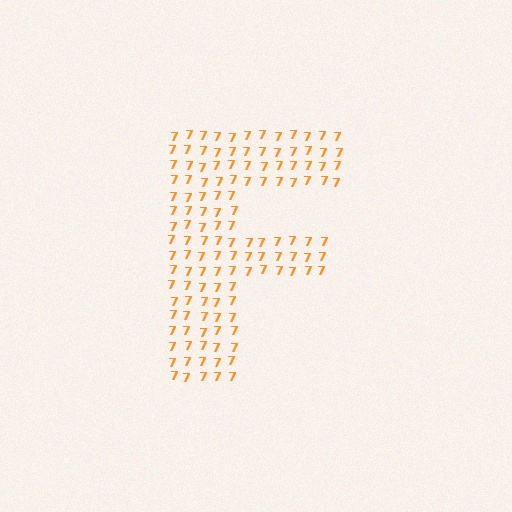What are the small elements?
The small elements are digit 7's.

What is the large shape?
The large shape is the letter F.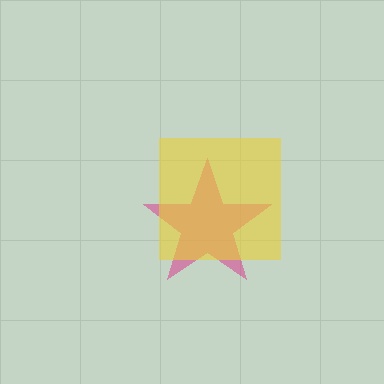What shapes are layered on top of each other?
The layered shapes are: a magenta star, a yellow square.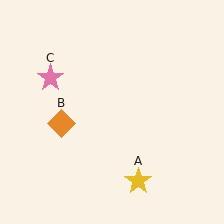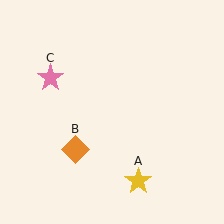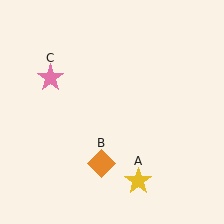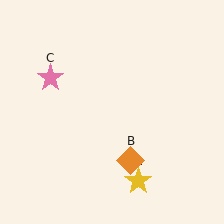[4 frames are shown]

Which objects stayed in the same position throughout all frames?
Yellow star (object A) and pink star (object C) remained stationary.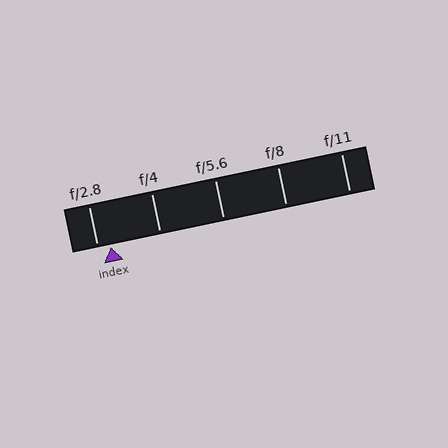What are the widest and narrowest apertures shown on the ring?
The widest aperture shown is f/2.8 and the narrowest is f/11.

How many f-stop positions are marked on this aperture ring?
There are 5 f-stop positions marked.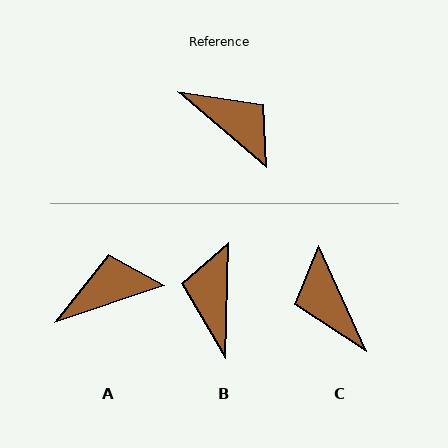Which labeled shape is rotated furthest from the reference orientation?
C, about 155 degrees away.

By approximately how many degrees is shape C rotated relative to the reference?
Approximately 155 degrees counter-clockwise.